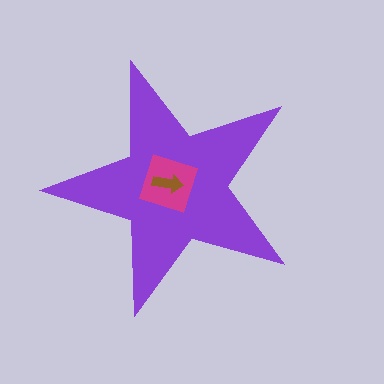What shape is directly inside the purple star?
The magenta diamond.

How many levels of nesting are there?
3.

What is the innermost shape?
The brown arrow.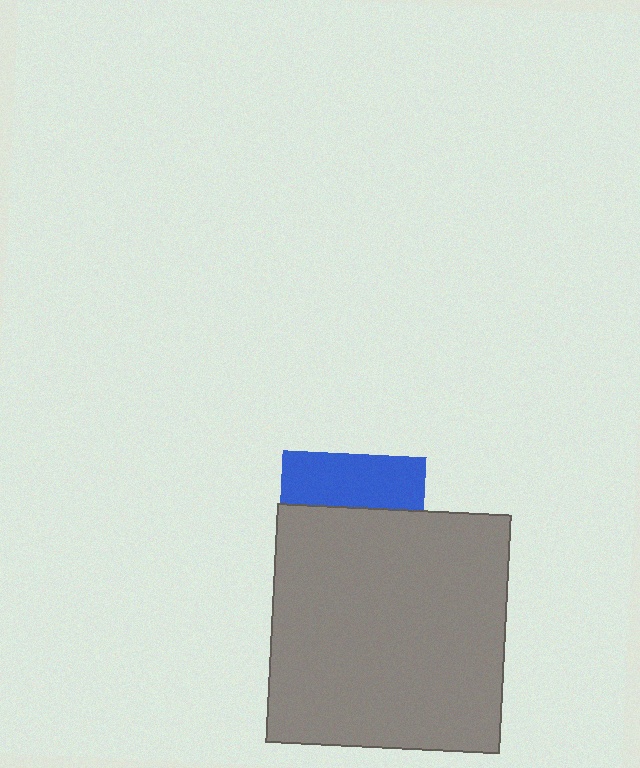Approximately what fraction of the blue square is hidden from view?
Roughly 62% of the blue square is hidden behind the gray rectangle.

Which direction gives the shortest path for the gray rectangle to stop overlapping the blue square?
Moving down gives the shortest separation.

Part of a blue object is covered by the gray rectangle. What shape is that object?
It is a square.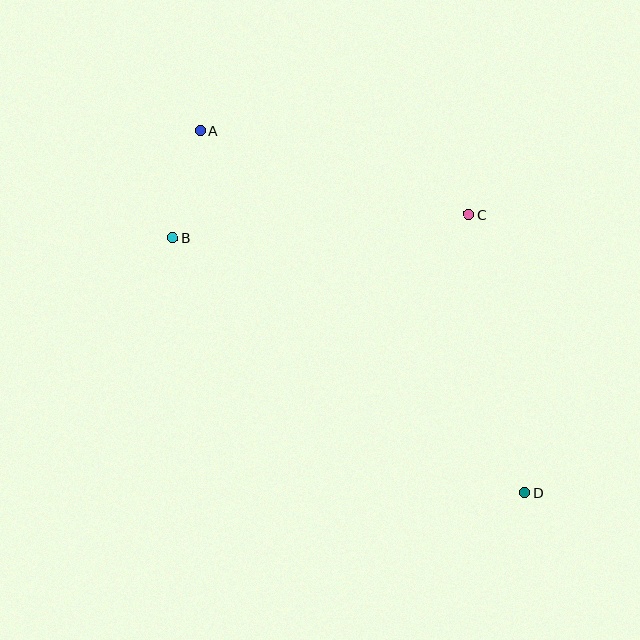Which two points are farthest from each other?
Points A and D are farthest from each other.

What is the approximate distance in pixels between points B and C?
The distance between B and C is approximately 297 pixels.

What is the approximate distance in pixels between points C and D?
The distance between C and D is approximately 284 pixels.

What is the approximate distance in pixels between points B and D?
The distance between B and D is approximately 435 pixels.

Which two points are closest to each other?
Points A and B are closest to each other.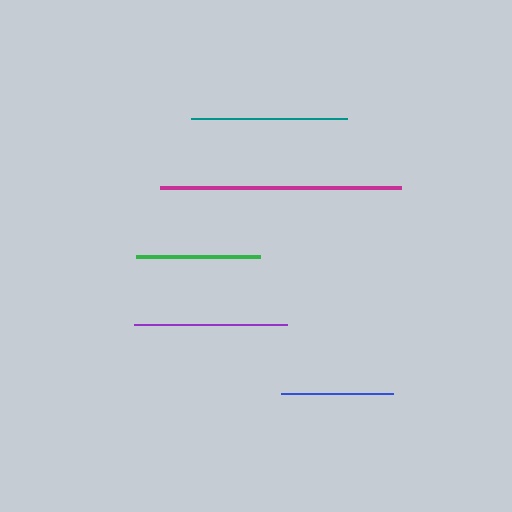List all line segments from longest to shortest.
From longest to shortest: magenta, teal, purple, green, blue.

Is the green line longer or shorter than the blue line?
The green line is longer than the blue line.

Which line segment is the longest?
The magenta line is the longest at approximately 242 pixels.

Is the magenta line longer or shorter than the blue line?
The magenta line is longer than the blue line.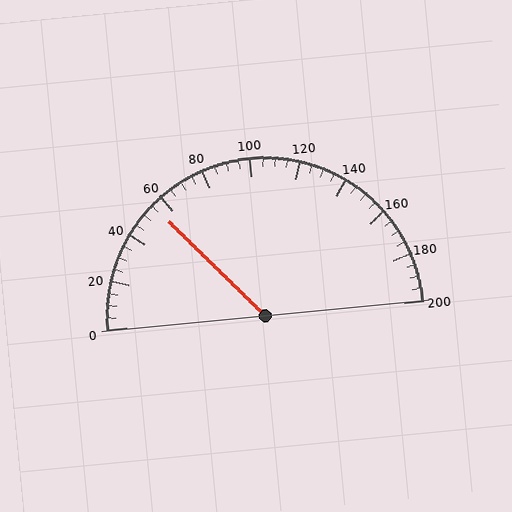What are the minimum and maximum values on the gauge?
The gauge ranges from 0 to 200.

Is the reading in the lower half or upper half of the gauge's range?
The reading is in the lower half of the range (0 to 200).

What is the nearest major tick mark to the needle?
The nearest major tick mark is 60.